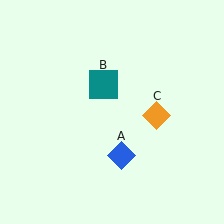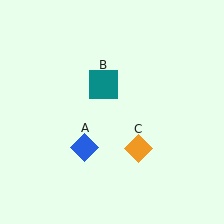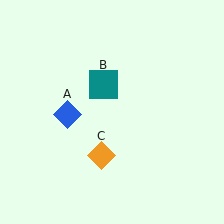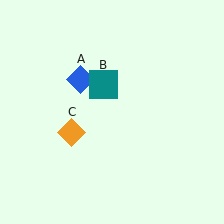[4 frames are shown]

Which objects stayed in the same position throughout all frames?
Teal square (object B) remained stationary.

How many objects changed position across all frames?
2 objects changed position: blue diamond (object A), orange diamond (object C).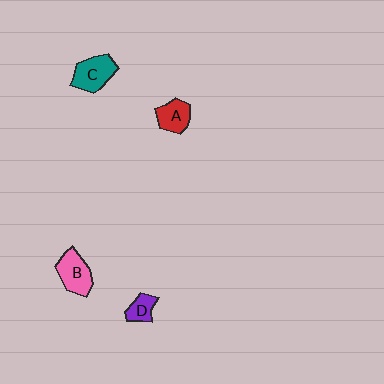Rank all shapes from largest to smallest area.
From largest to smallest: C (teal), B (pink), A (red), D (purple).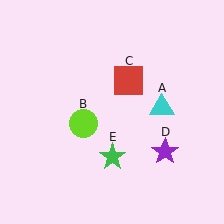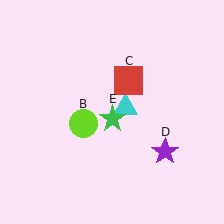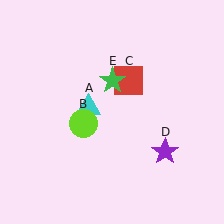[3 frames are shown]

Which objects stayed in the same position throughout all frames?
Lime circle (object B) and red square (object C) and purple star (object D) remained stationary.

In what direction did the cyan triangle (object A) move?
The cyan triangle (object A) moved left.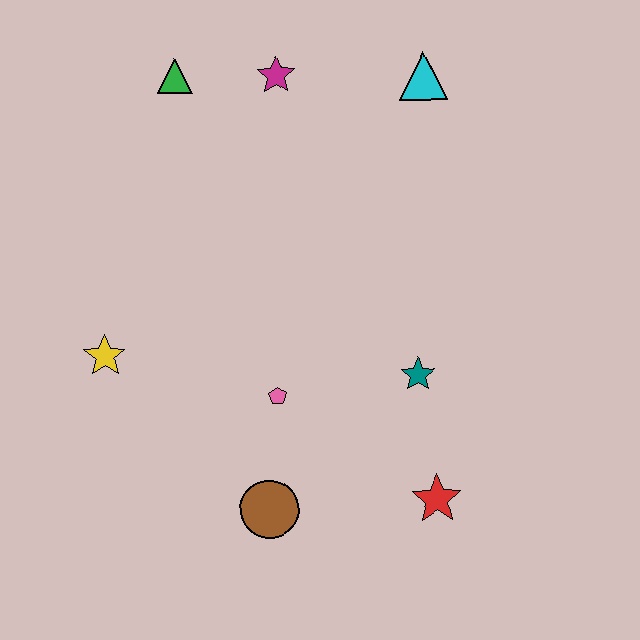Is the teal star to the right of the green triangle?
Yes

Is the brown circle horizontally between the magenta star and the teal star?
No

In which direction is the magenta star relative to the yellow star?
The magenta star is above the yellow star.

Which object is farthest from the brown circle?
The cyan triangle is farthest from the brown circle.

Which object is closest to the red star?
The teal star is closest to the red star.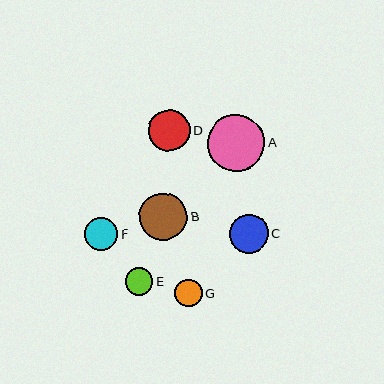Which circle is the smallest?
Circle G is the smallest with a size of approximately 28 pixels.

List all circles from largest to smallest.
From largest to smallest: A, B, D, C, F, E, G.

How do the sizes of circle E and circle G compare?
Circle E and circle G are approximately the same size.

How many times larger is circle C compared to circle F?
Circle C is approximately 1.1 times the size of circle F.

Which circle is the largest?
Circle A is the largest with a size of approximately 57 pixels.